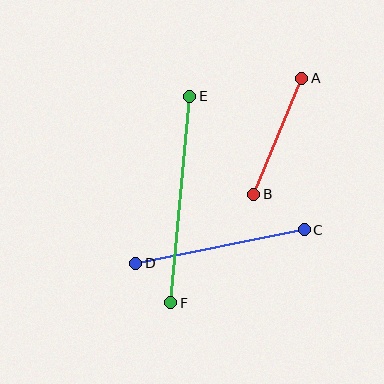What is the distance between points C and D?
The distance is approximately 172 pixels.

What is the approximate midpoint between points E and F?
The midpoint is at approximately (180, 200) pixels.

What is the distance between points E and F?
The distance is approximately 208 pixels.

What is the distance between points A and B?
The distance is approximately 126 pixels.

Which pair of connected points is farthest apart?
Points E and F are farthest apart.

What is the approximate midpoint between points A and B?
The midpoint is at approximately (278, 136) pixels.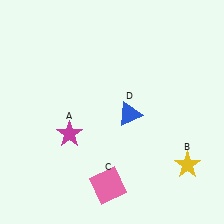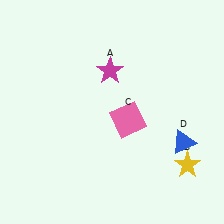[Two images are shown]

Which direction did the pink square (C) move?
The pink square (C) moved up.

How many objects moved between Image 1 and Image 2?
3 objects moved between the two images.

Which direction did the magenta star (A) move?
The magenta star (A) moved up.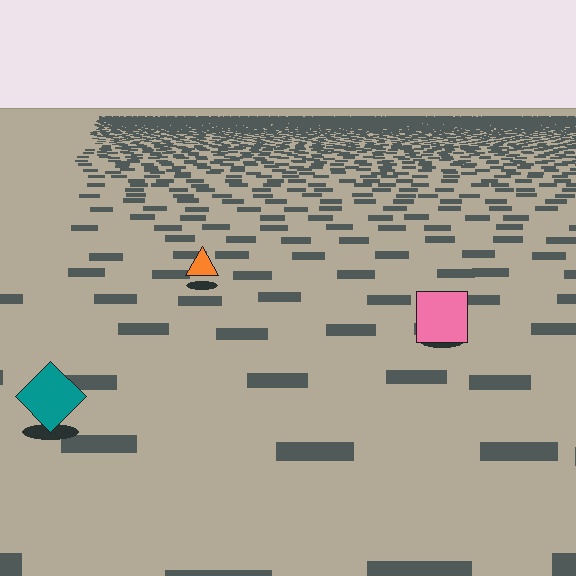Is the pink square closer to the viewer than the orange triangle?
Yes. The pink square is closer — you can tell from the texture gradient: the ground texture is coarser near it.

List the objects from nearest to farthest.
From nearest to farthest: the teal diamond, the pink square, the orange triangle.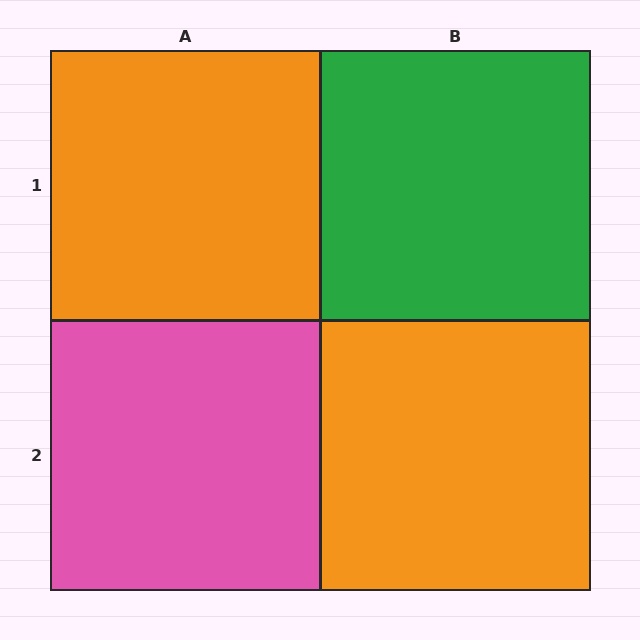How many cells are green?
1 cell is green.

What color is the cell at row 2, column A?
Pink.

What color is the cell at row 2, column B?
Orange.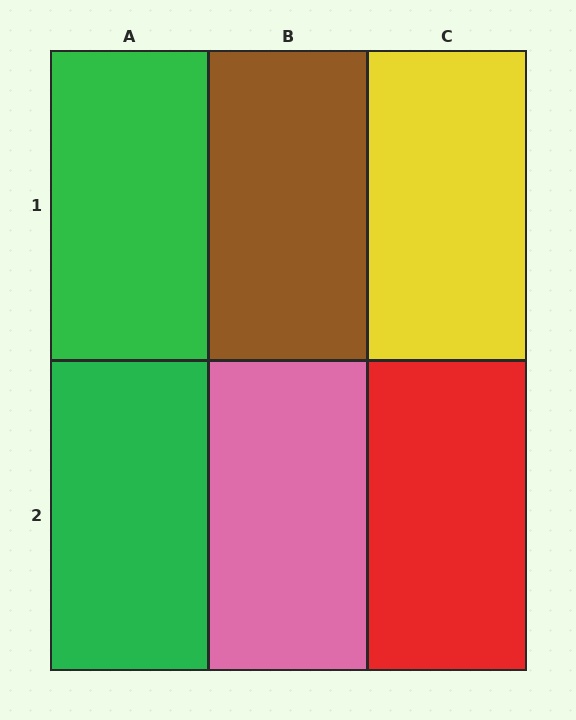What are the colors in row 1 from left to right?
Green, brown, yellow.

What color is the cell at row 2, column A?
Green.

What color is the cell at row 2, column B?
Pink.